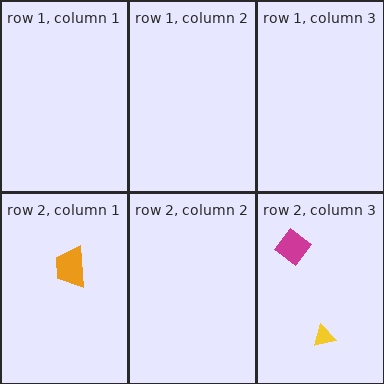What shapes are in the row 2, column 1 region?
The orange trapezoid.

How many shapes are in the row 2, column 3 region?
2.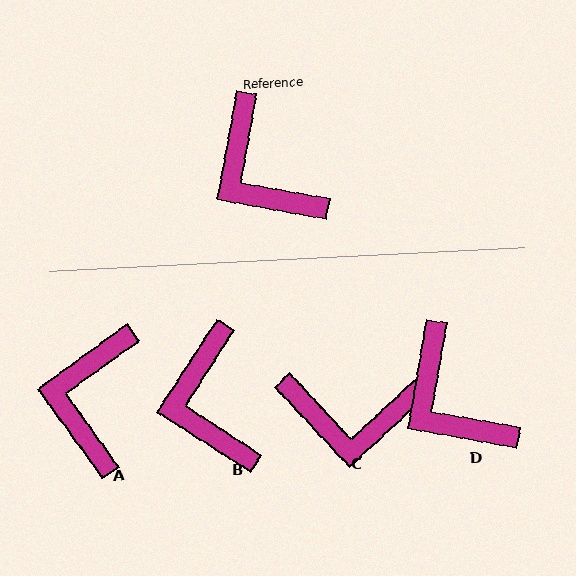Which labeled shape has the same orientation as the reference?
D.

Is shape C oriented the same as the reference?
No, it is off by about 53 degrees.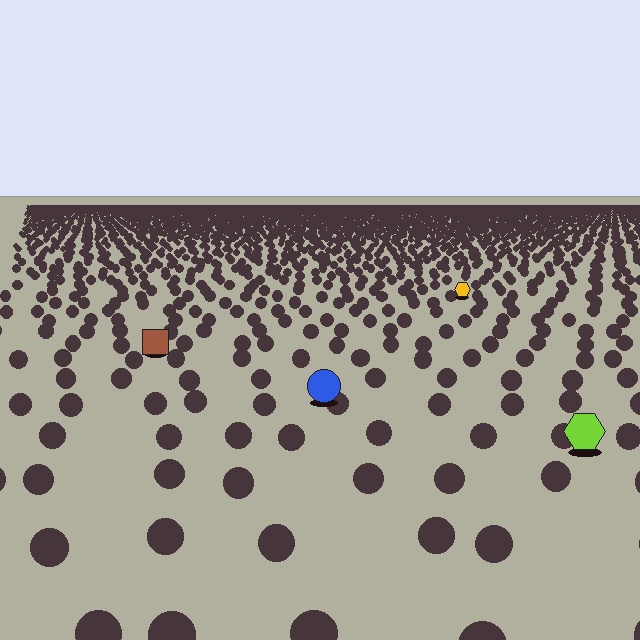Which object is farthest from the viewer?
The yellow hexagon is farthest from the viewer. It appears smaller and the ground texture around it is denser.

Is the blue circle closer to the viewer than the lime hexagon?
No. The lime hexagon is closer — you can tell from the texture gradient: the ground texture is coarser near it.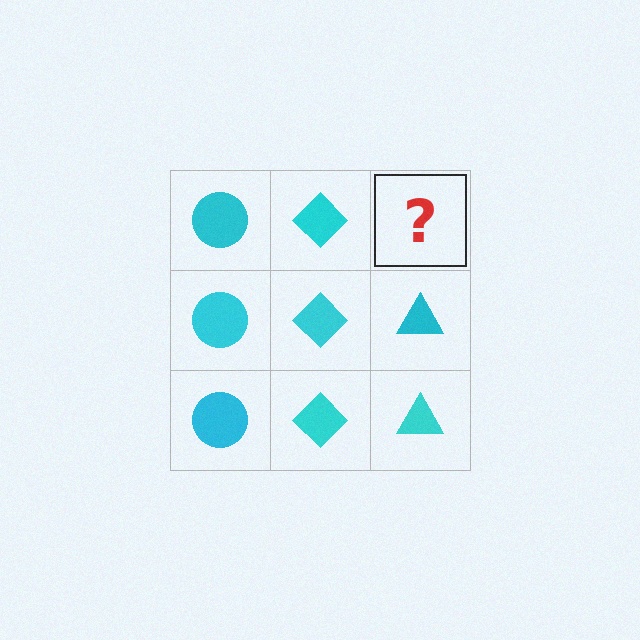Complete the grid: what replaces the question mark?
The question mark should be replaced with a cyan triangle.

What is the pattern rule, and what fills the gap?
The rule is that each column has a consistent shape. The gap should be filled with a cyan triangle.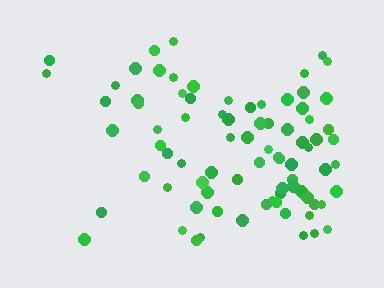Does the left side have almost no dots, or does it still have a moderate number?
Still a moderate number, just noticeably fewer than the right.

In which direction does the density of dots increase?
From left to right, with the right side densest.